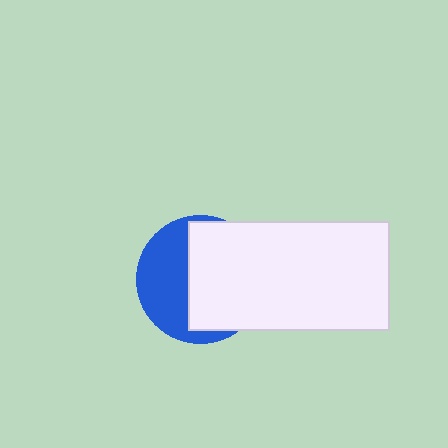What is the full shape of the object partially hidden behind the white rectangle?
The partially hidden object is a blue circle.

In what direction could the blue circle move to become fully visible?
The blue circle could move left. That would shift it out from behind the white rectangle entirely.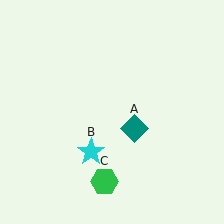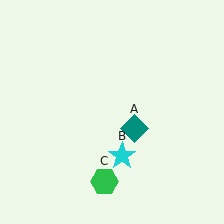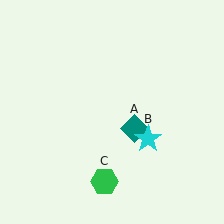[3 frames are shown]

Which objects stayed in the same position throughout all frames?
Teal diamond (object A) and green hexagon (object C) remained stationary.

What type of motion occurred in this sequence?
The cyan star (object B) rotated counterclockwise around the center of the scene.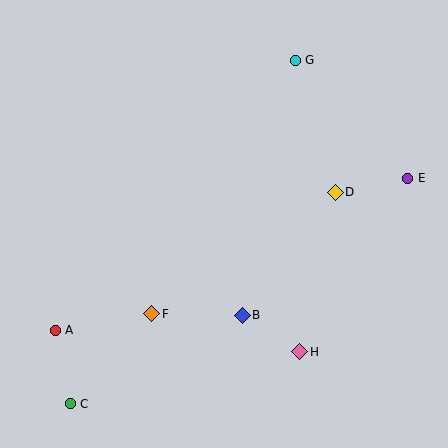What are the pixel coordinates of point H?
Point H is at (300, 352).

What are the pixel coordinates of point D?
Point D is at (335, 192).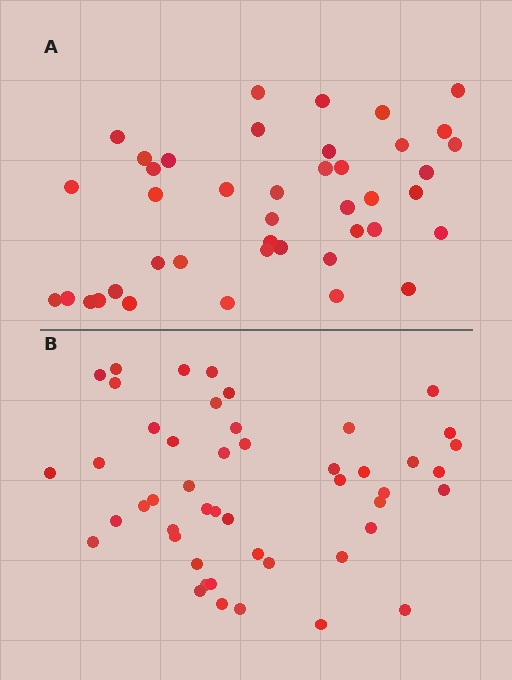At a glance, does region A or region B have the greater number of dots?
Region B (the bottom region) has more dots.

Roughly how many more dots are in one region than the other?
Region B has about 6 more dots than region A.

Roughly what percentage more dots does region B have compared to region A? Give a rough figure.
About 15% more.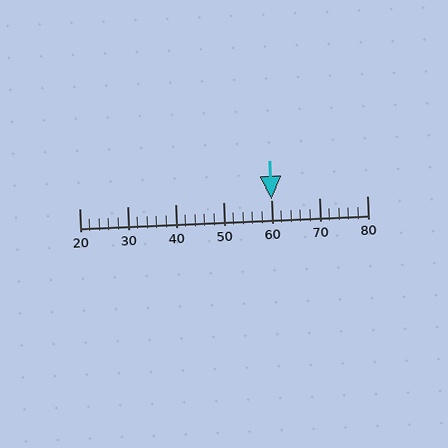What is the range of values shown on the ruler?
The ruler shows values from 20 to 80.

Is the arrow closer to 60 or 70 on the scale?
The arrow is closer to 60.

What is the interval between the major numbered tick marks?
The major tick marks are spaced 10 units apart.